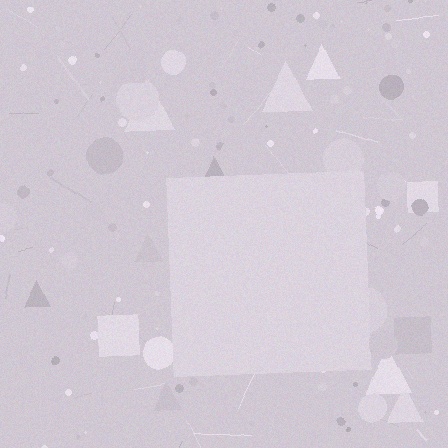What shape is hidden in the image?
A square is hidden in the image.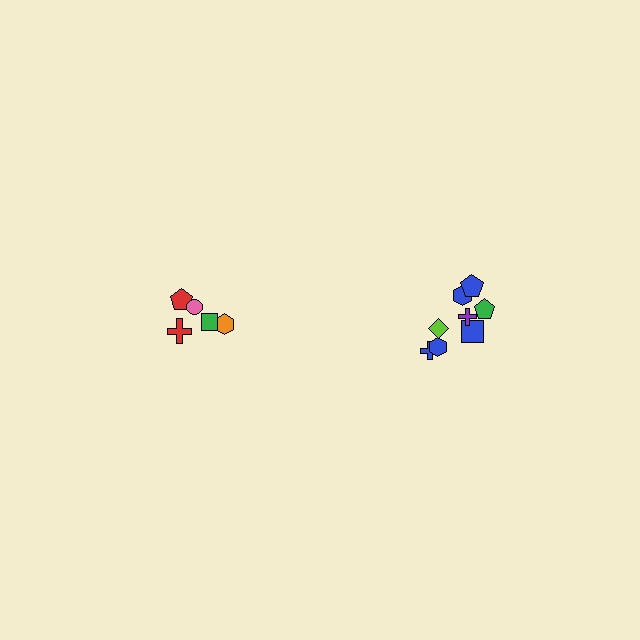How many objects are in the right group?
There are 8 objects.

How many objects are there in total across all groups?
There are 13 objects.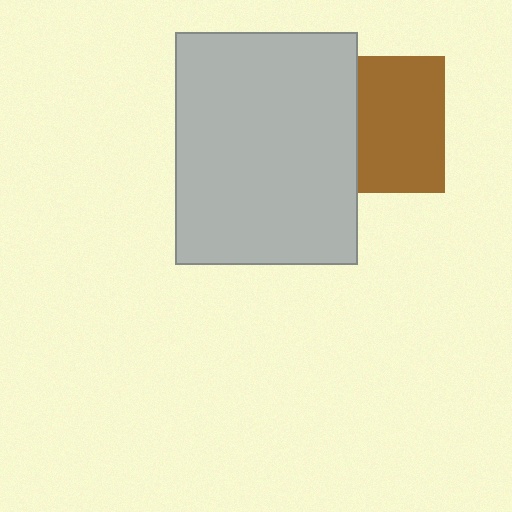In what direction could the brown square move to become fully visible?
The brown square could move right. That would shift it out from behind the light gray rectangle entirely.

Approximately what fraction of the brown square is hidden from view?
Roughly 36% of the brown square is hidden behind the light gray rectangle.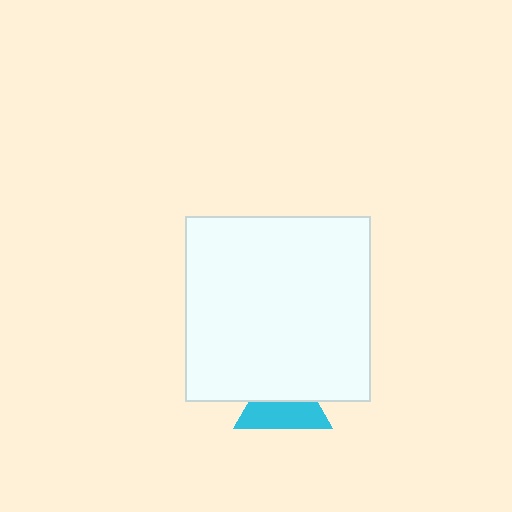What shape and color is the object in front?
The object in front is a white square.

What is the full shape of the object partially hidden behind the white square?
The partially hidden object is a cyan triangle.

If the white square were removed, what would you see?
You would see the complete cyan triangle.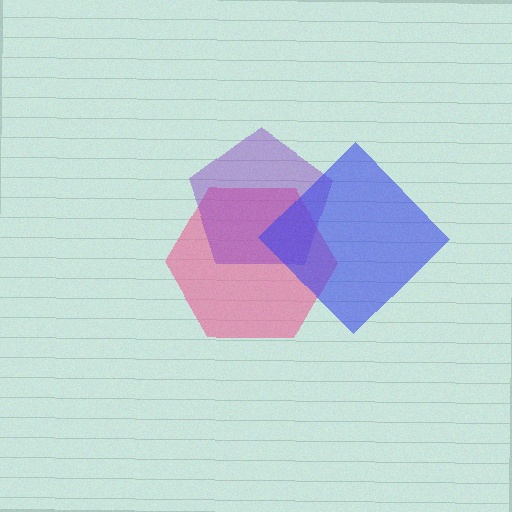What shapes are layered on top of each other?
The layered shapes are: a pink hexagon, a purple pentagon, a blue diamond.